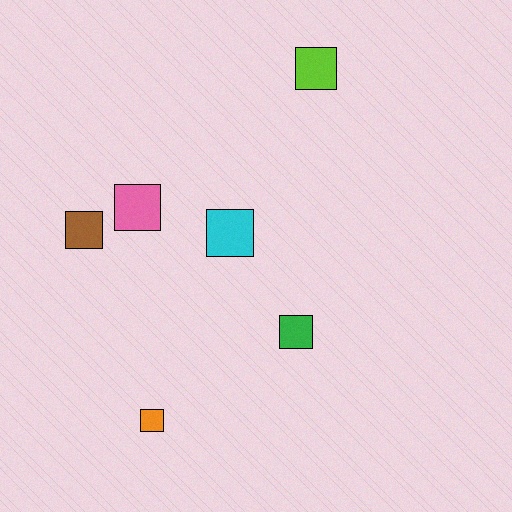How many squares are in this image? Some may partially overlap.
There are 6 squares.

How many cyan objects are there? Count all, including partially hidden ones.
There is 1 cyan object.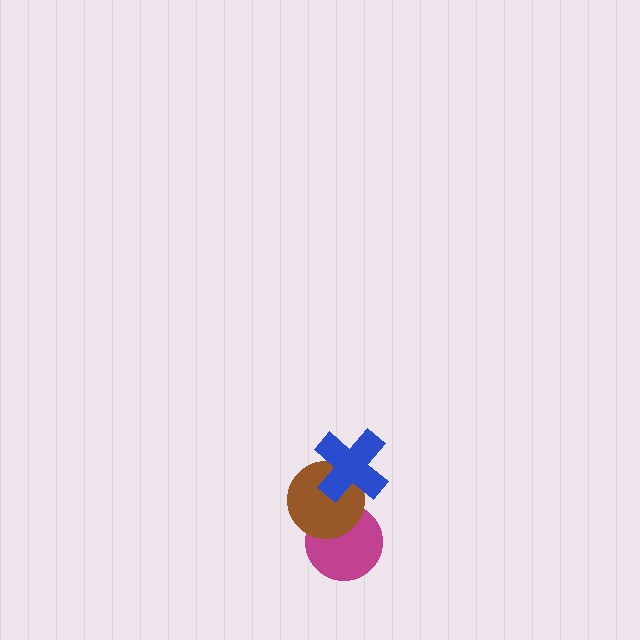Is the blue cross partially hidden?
No, no other shape covers it.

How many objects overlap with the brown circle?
2 objects overlap with the brown circle.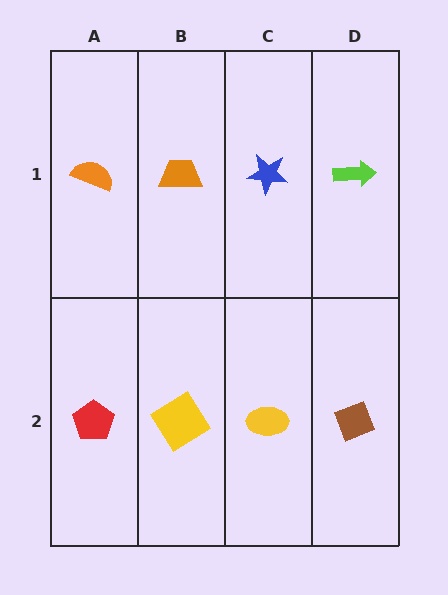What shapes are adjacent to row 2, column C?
A blue star (row 1, column C), a yellow diamond (row 2, column B), a brown diamond (row 2, column D).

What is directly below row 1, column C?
A yellow ellipse.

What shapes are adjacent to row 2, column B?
An orange trapezoid (row 1, column B), a red pentagon (row 2, column A), a yellow ellipse (row 2, column C).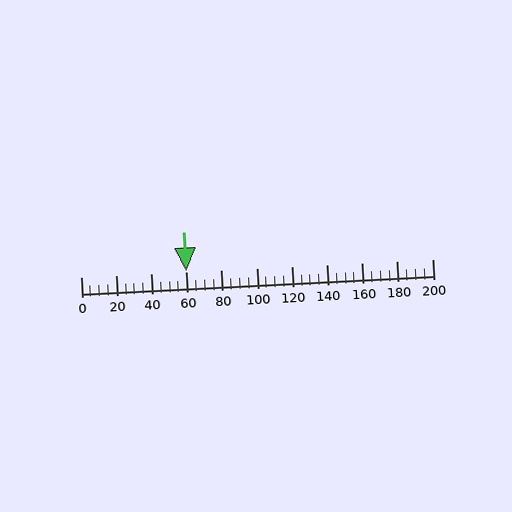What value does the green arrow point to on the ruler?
The green arrow points to approximately 60.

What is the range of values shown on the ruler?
The ruler shows values from 0 to 200.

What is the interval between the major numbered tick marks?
The major tick marks are spaced 20 units apart.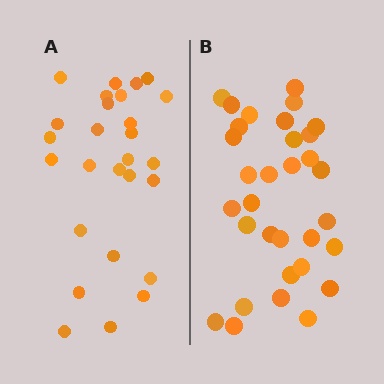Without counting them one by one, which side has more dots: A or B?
Region B (the right region) has more dots.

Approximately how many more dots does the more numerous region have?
Region B has about 5 more dots than region A.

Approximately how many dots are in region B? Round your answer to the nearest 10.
About 30 dots. (The exact count is 32, which rounds to 30.)